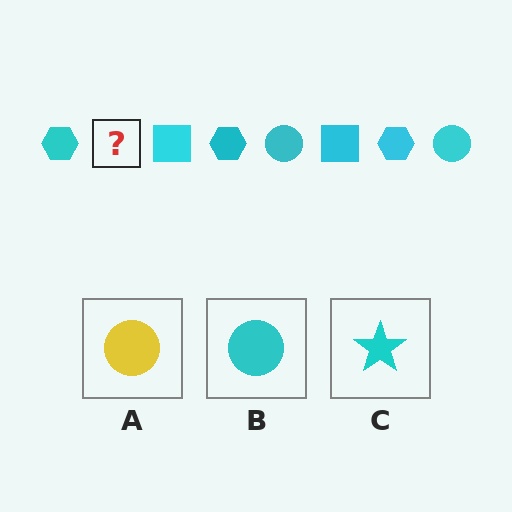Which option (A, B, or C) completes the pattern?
B.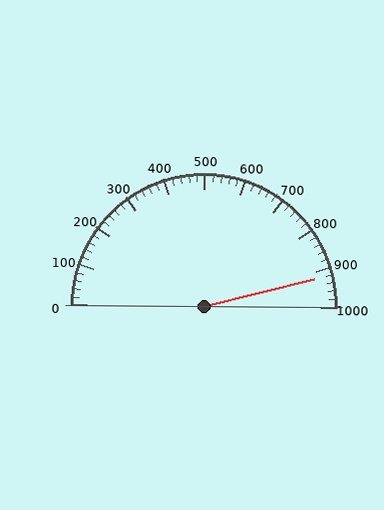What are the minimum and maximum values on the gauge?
The gauge ranges from 0 to 1000.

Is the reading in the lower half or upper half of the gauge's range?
The reading is in the upper half of the range (0 to 1000).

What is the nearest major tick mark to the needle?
The nearest major tick mark is 900.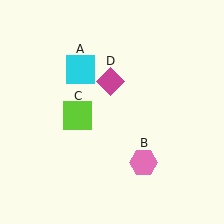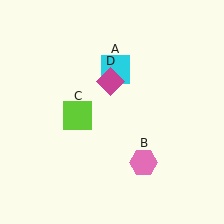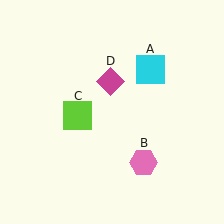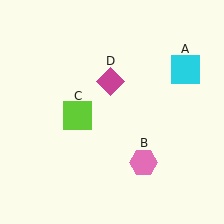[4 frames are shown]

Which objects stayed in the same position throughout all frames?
Pink hexagon (object B) and lime square (object C) and magenta diamond (object D) remained stationary.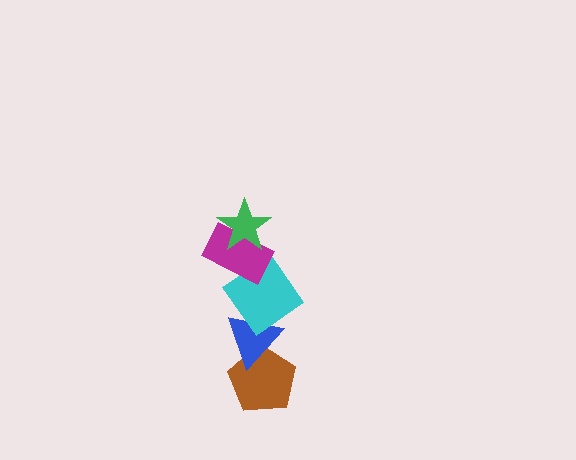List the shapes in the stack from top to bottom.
From top to bottom: the green star, the magenta rectangle, the cyan diamond, the blue triangle, the brown pentagon.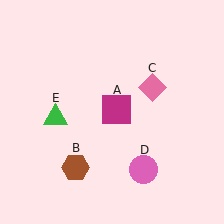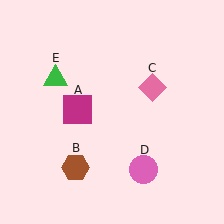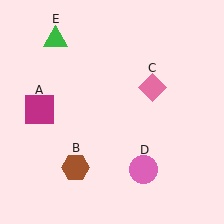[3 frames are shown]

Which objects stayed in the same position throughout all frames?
Brown hexagon (object B) and pink diamond (object C) and pink circle (object D) remained stationary.